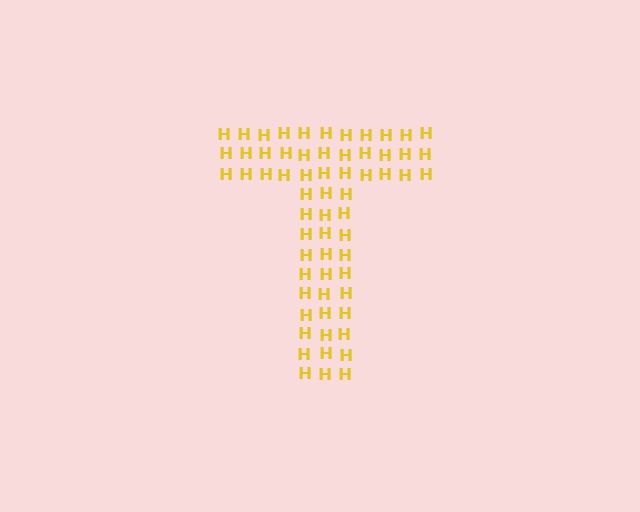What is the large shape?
The large shape is the letter T.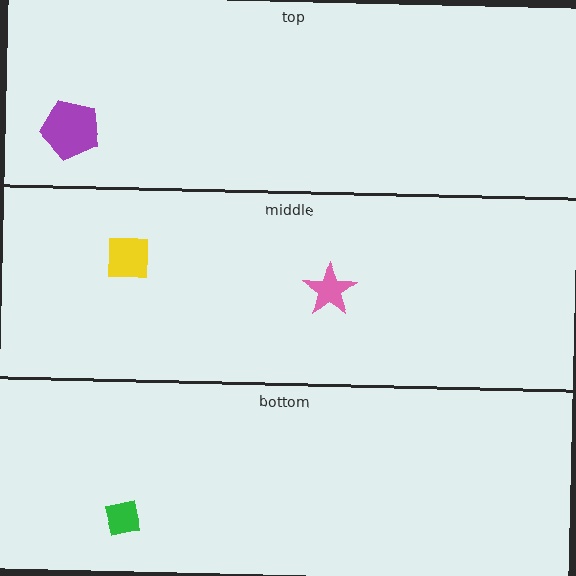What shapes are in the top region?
The purple pentagon.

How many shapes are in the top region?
1.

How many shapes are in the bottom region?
1.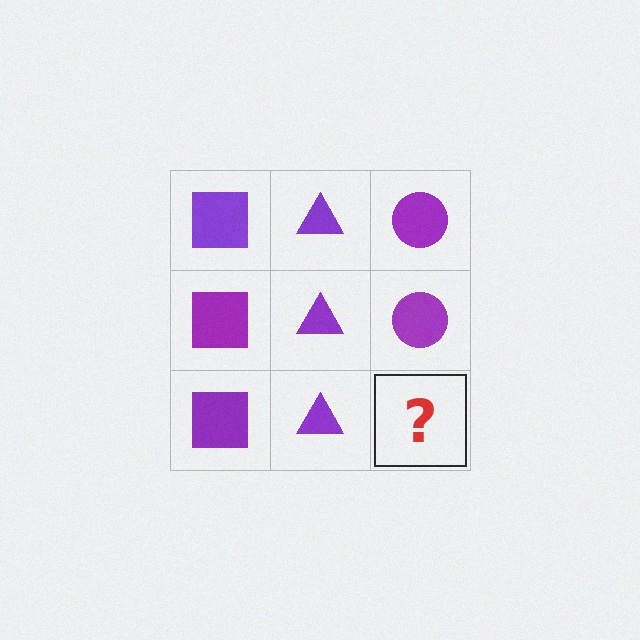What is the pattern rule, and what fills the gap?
The rule is that each column has a consistent shape. The gap should be filled with a purple circle.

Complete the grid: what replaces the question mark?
The question mark should be replaced with a purple circle.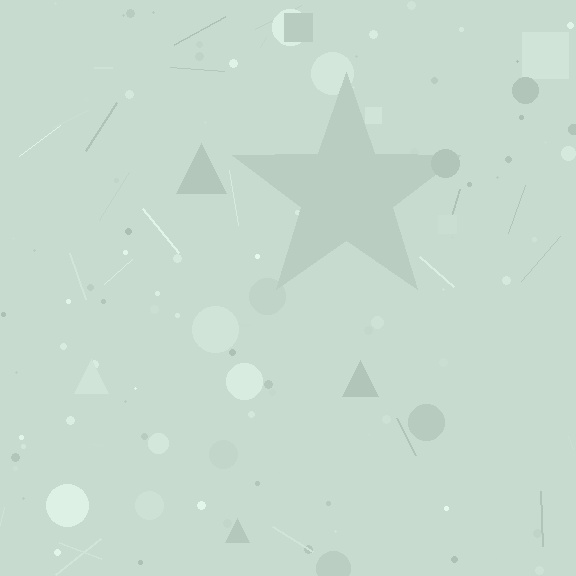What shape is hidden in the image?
A star is hidden in the image.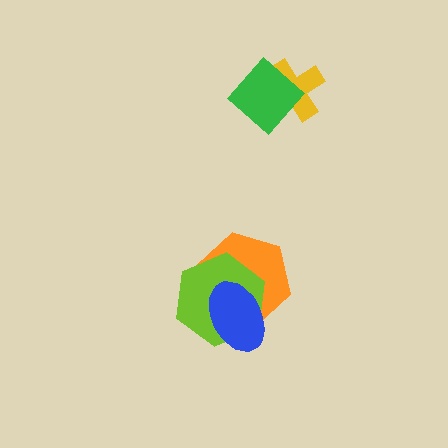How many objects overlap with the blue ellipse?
2 objects overlap with the blue ellipse.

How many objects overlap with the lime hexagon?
2 objects overlap with the lime hexagon.